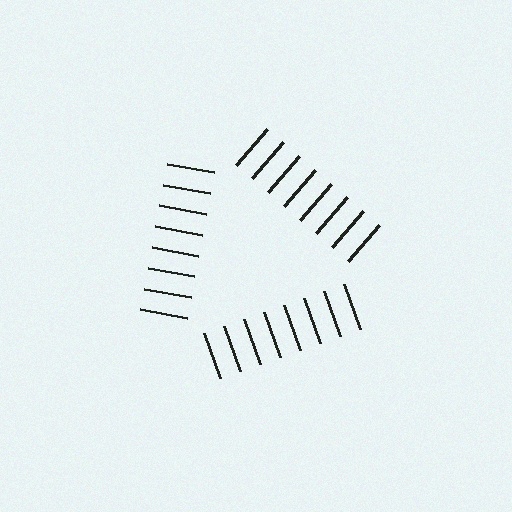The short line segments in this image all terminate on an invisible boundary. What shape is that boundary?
An illusory triangle — the line segments terminate on its edges but no continuous stroke is drawn.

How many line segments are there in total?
24 — 8 along each of the 3 edges.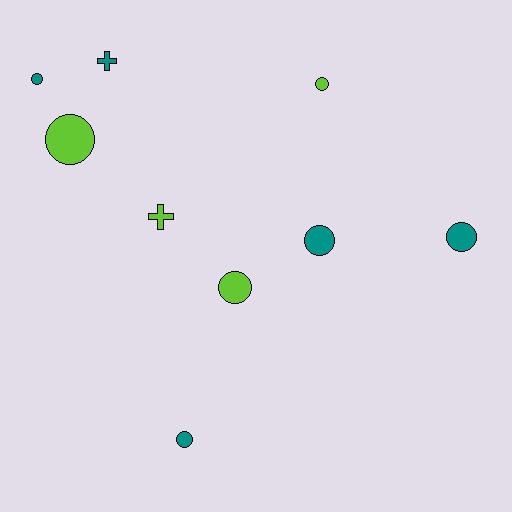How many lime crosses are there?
There is 1 lime cross.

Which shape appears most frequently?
Circle, with 7 objects.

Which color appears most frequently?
Teal, with 5 objects.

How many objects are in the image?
There are 9 objects.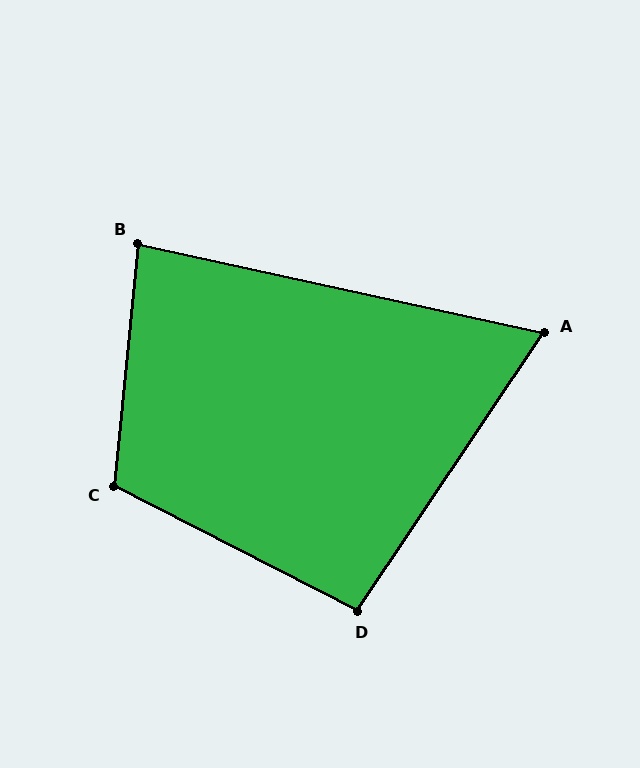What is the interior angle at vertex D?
Approximately 97 degrees (obtuse).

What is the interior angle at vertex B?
Approximately 83 degrees (acute).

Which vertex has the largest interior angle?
C, at approximately 112 degrees.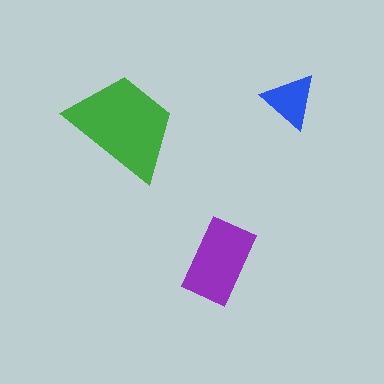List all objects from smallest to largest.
The blue triangle, the purple rectangle, the green trapezoid.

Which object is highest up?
The blue triangle is topmost.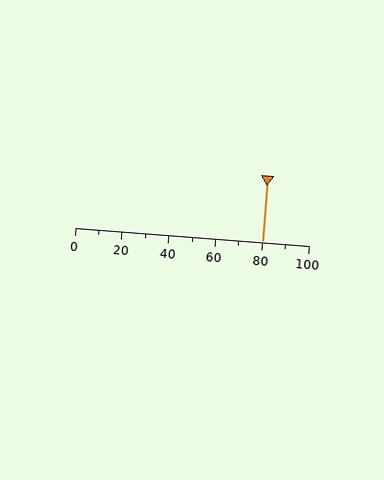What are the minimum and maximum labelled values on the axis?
The axis runs from 0 to 100.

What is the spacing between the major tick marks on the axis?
The major ticks are spaced 20 apart.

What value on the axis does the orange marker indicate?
The marker indicates approximately 80.